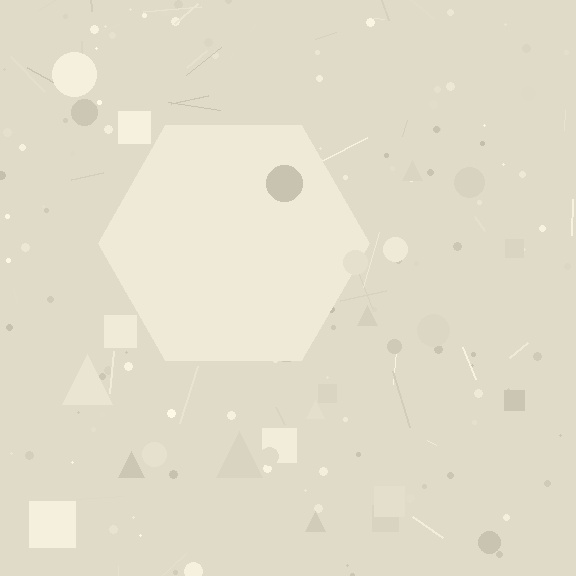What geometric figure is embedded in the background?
A hexagon is embedded in the background.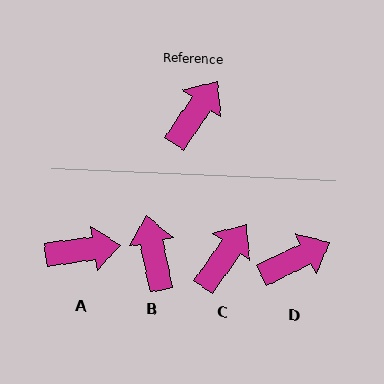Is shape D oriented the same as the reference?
No, it is off by about 28 degrees.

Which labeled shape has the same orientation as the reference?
C.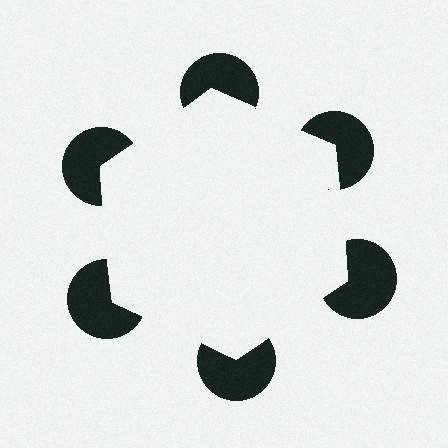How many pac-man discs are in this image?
There are 6 — one at each vertex of the illusory hexagon.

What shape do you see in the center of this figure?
An illusory hexagon — its edges are inferred from the aligned wedge cuts in the pac-man discs, not physically drawn.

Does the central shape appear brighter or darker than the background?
It typically appears slightly brighter than the background, even though no actual brightness change is drawn.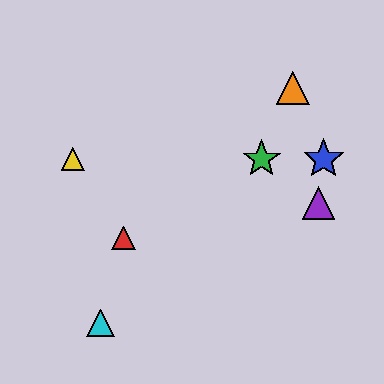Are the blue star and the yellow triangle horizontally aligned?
Yes, both are at y≈159.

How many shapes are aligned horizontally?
3 shapes (the blue star, the green star, the yellow triangle) are aligned horizontally.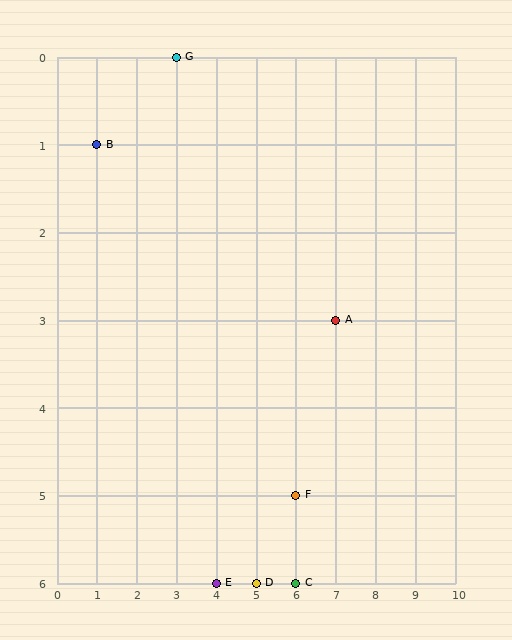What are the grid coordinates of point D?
Point D is at grid coordinates (5, 6).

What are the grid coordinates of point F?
Point F is at grid coordinates (6, 5).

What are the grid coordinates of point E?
Point E is at grid coordinates (4, 6).